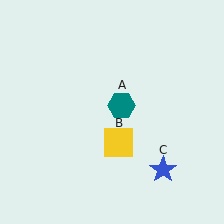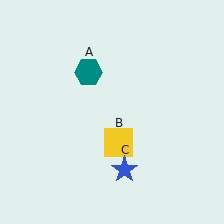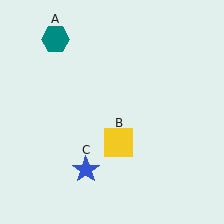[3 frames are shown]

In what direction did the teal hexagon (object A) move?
The teal hexagon (object A) moved up and to the left.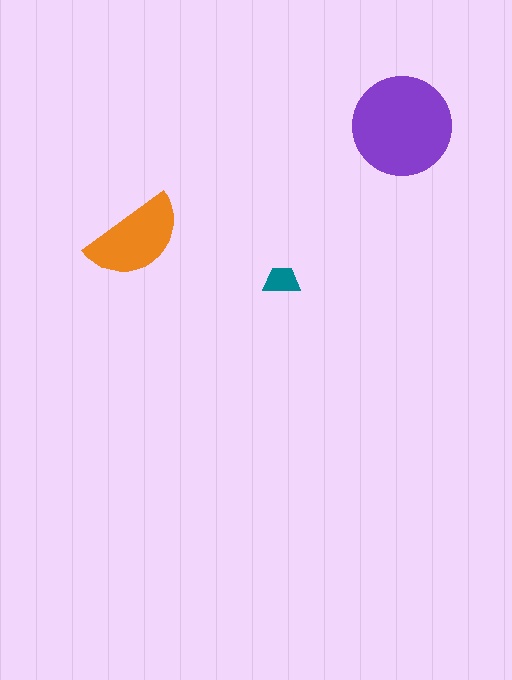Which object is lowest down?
The teal trapezoid is bottommost.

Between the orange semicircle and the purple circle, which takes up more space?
The purple circle.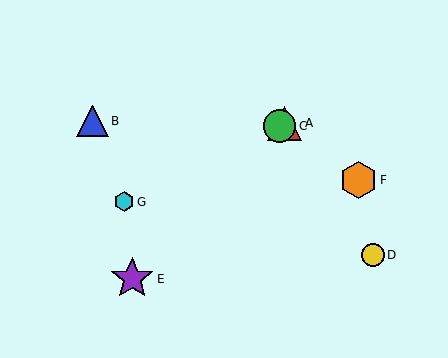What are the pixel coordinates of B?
Object B is at (92, 121).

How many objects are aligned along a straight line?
3 objects (A, C, G) are aligned along a straight line.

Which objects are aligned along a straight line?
Objects A, C, G are aligned along a straight line.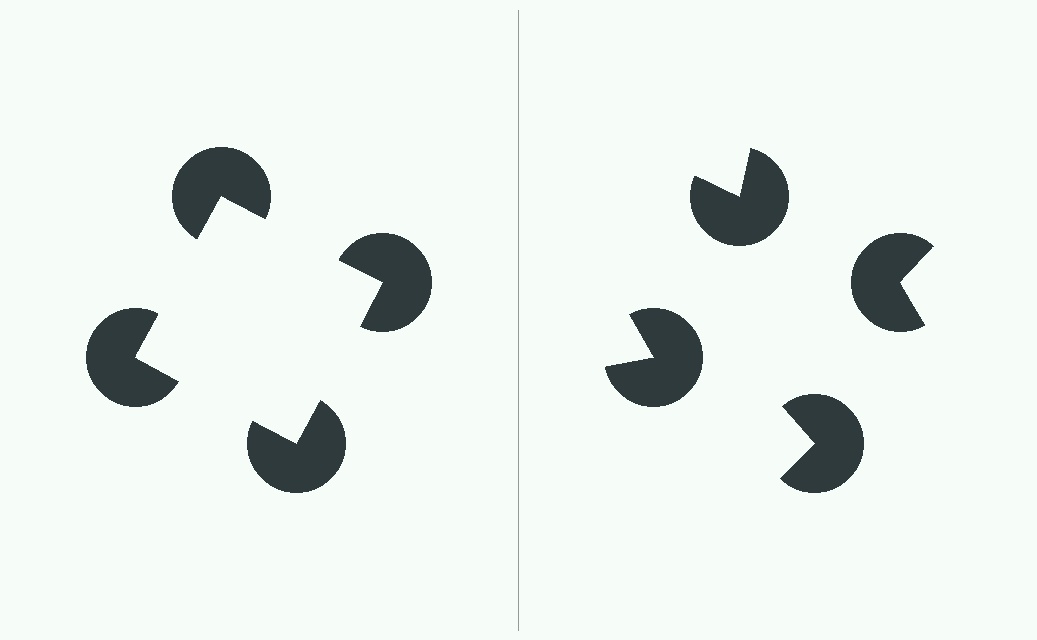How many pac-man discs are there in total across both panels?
8 — 4 on each side.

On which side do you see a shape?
An illusory square appears on the left side. On the right side the wedge cuts are rotated, so no coherent shape forms.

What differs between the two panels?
The pac-man discs are positioned identically on both sides; only the wedge orientations differ. On the left they align to a square; on the right they are misaligned.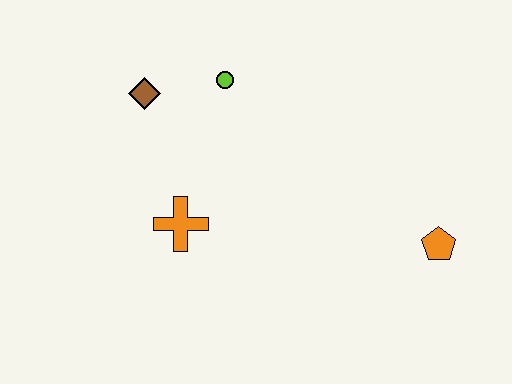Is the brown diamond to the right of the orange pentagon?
No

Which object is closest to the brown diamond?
The lime circle is closest to the brown diamond.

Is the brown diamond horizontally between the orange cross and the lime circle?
No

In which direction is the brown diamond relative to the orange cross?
The brown diamond is above the orange cross.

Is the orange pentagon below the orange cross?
Yes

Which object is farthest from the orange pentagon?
The brown diamond is farthest from the orange pentagon.